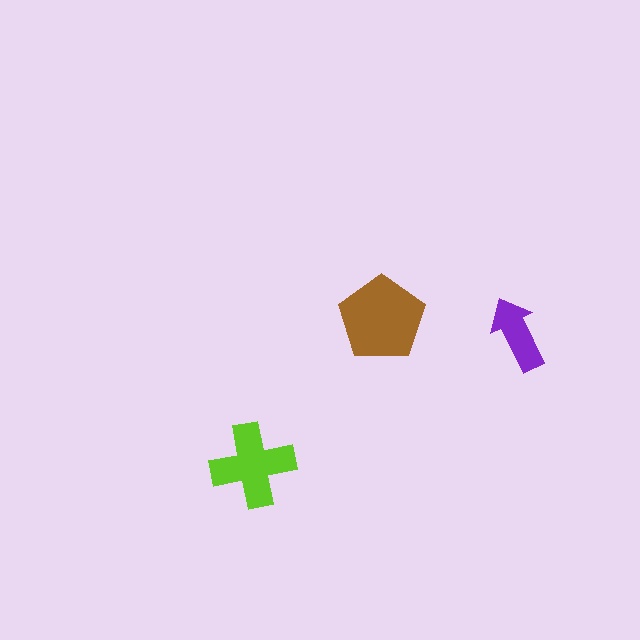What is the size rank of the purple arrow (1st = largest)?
3rd.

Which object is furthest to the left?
The lime cross is leftmost.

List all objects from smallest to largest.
The purple arrow, the lime cross, the brown pentagon.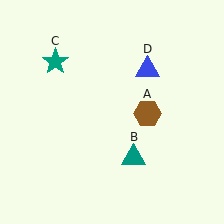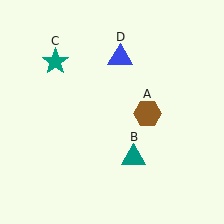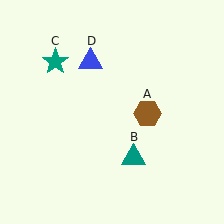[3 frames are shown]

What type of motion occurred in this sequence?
The blue triangle (object D) rotated counterclockwise around the center of the scene.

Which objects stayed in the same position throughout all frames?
Brown hexagon (object A) and teal triangle (object B) and teal star (object C) remained stationary.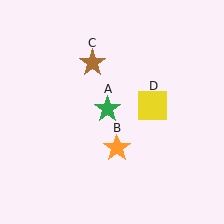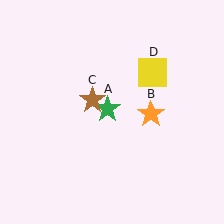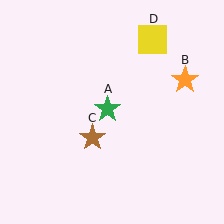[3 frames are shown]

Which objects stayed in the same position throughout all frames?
Green star (object A) remained stationary.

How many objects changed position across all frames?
3 objects changed position: orange star (object B), brown star (object C), yellow square (object D).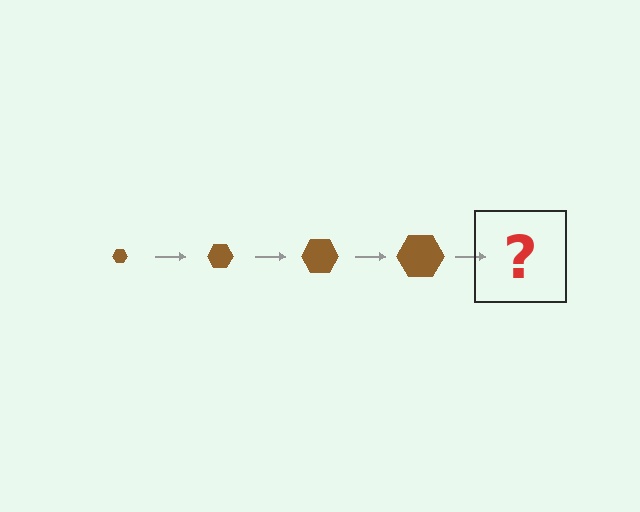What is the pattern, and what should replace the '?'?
The pattern is that the hexagon gets progressively larger each step. The '?' should be a brown hexagon, larger than the previous one.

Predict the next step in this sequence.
The next step is a brown hexagon, larger than the previous one.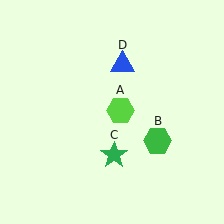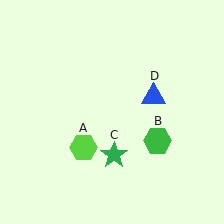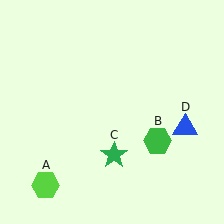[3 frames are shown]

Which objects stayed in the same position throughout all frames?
Green hexagon (object B) and green star (object C) remained stationary.